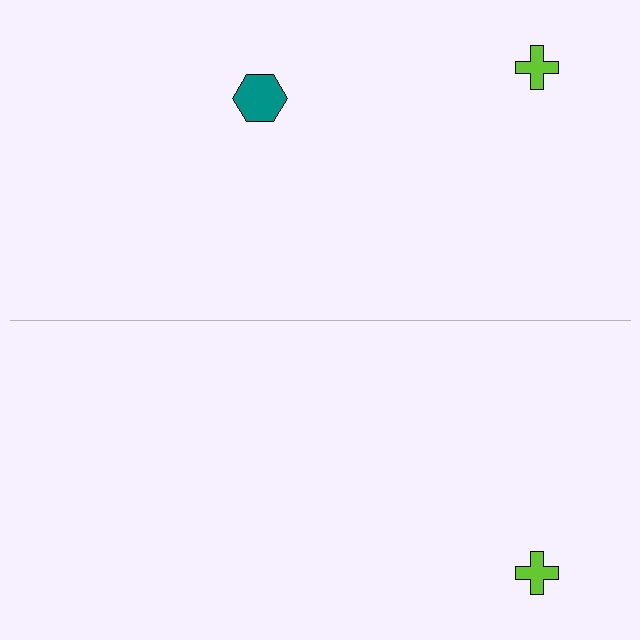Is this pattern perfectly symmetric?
No, the pattern is not perfectly symmetric. A teal hexagon is missing from the bottom side.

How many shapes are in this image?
There are 3 shapes in this image.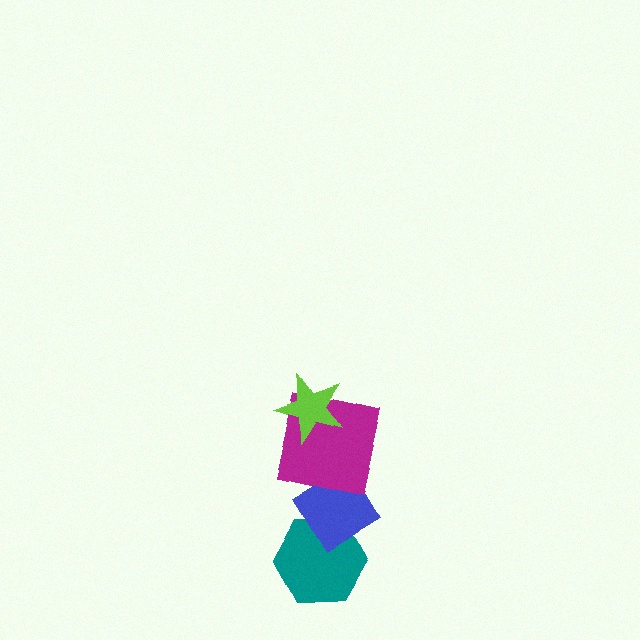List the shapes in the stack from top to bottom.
From top to bottom: the lime star, the magenta square, the blue diamond, the teal hexagon.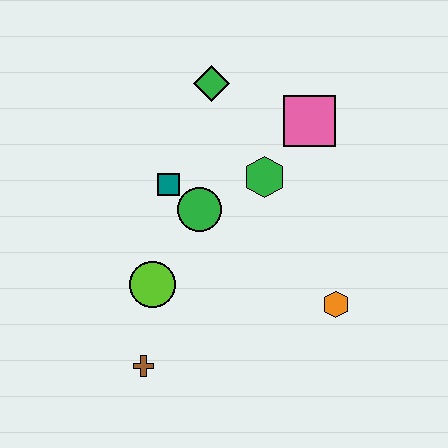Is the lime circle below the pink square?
Yes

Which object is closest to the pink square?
The green hexagon is closest to the pink square.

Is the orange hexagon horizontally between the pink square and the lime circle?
No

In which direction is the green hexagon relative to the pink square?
The green hexagon is below the pink square.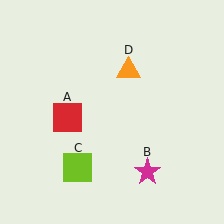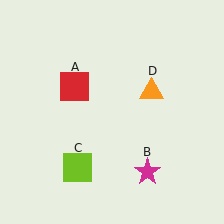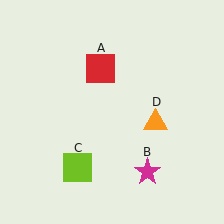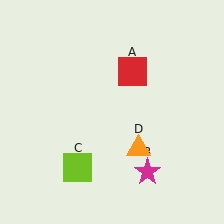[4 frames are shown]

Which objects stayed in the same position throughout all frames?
Magenta star (object B) and lime square (object C) remained stationary.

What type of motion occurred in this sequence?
The red square (object A), orange triangle (object D) rotated clockwise around the center of the scene.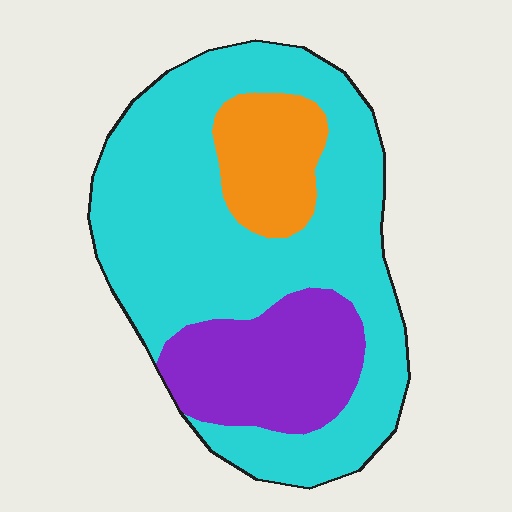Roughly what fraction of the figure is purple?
Purple takes up about one fifth (1/5) of the figure.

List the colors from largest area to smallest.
From largest to smallest: cyan, purple, orange.